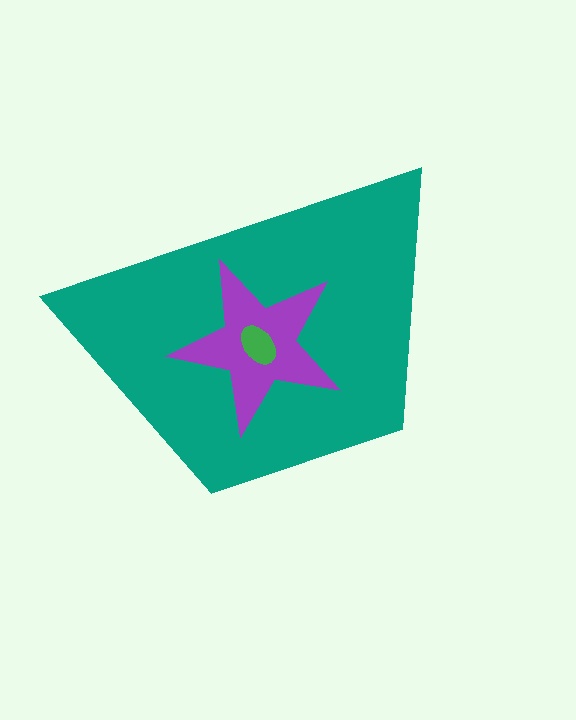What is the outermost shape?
The teal trapezoid.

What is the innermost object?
The green ellipse.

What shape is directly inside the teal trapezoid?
The purple star.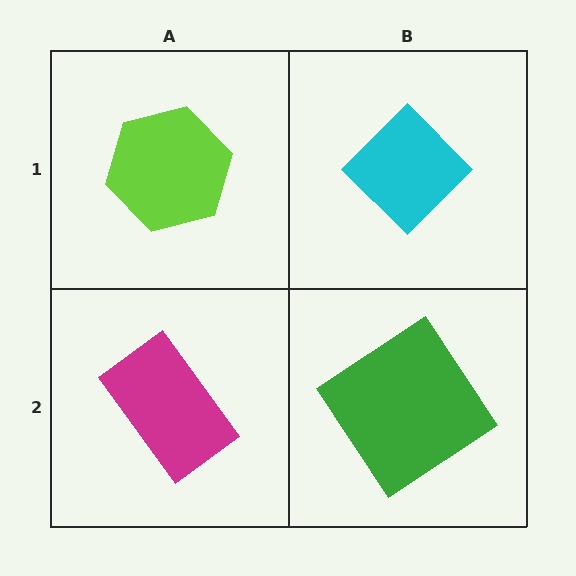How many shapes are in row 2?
2 shapes.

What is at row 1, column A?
A lime hexagon.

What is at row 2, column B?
A green diamond.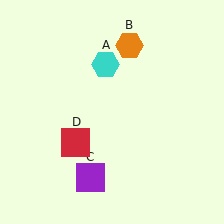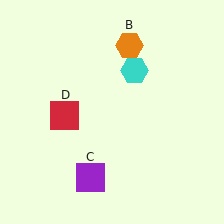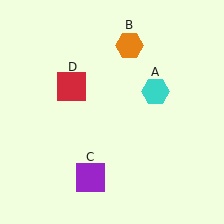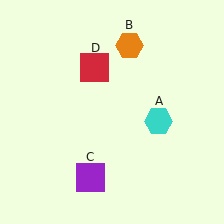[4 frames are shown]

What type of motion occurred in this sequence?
The cyan hexagon (object A), red square (object D) rotated clockwise around the center of the scene.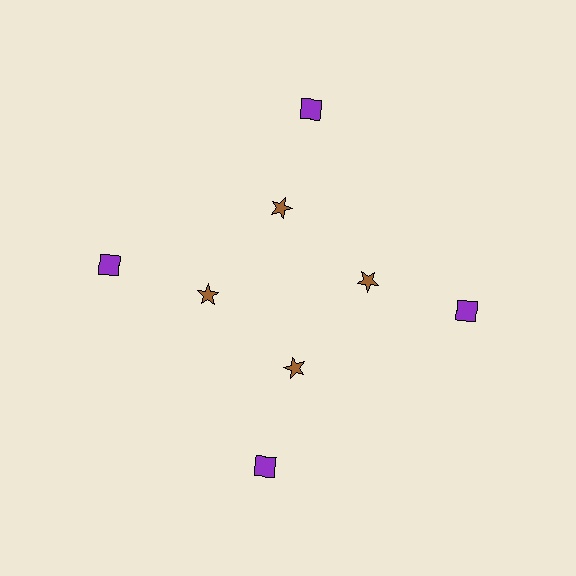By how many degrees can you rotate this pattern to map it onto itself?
The pattern maps onto itself every 90 degrees of rotation.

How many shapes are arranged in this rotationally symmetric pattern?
There are 8 shapes, arranged in 4 groups of 2.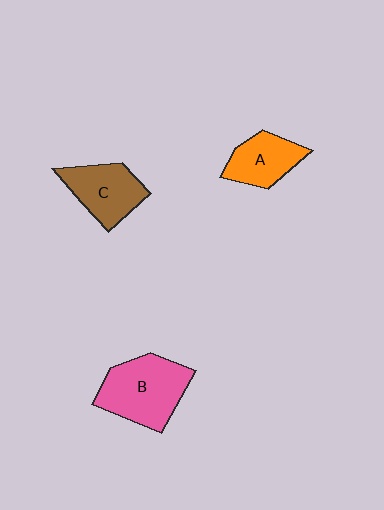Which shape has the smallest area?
Shape A (orange).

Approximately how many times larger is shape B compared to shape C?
Approximately 1.4 times.